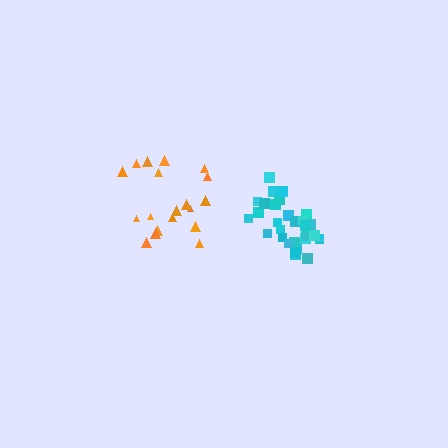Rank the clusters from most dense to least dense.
cyan, orange.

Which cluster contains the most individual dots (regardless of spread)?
Cyan (31).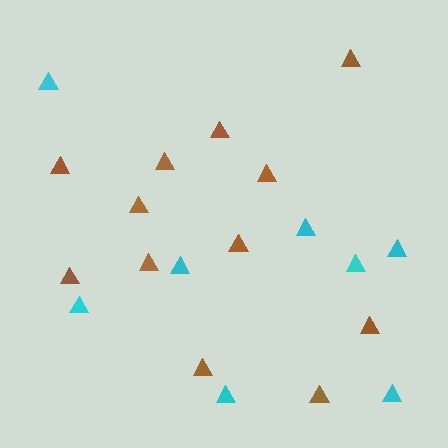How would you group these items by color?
There are 2 groups: one group of brown triangles (12) and one group of cyan triangles (8).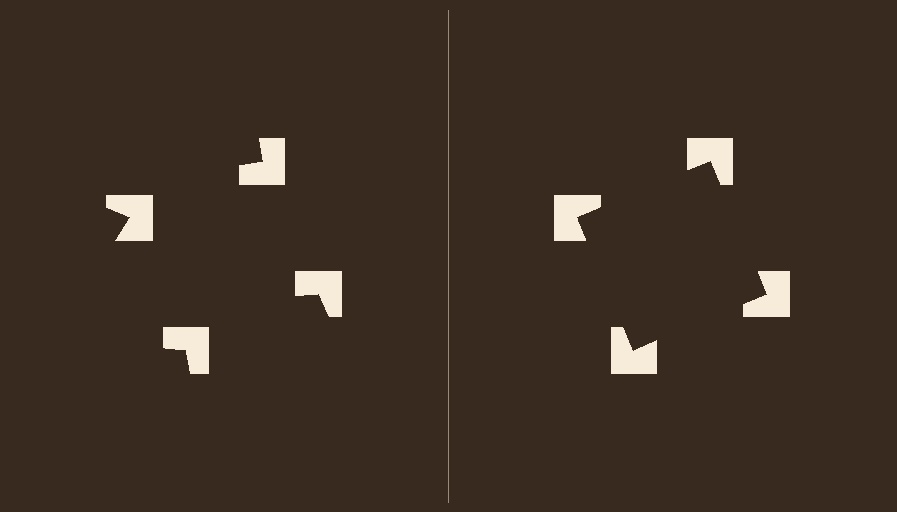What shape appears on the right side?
An illusory square.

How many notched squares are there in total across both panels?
8 — 4 on each side.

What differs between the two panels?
The notched squares are positioned identically on both sides; only the wedge orientations differ. On the right they align to a square; on the left they are misaligned.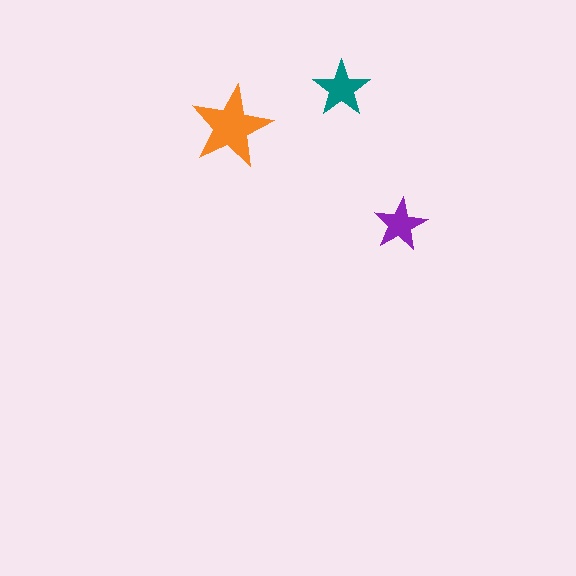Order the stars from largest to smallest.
the orange one, the teal one, the purple one.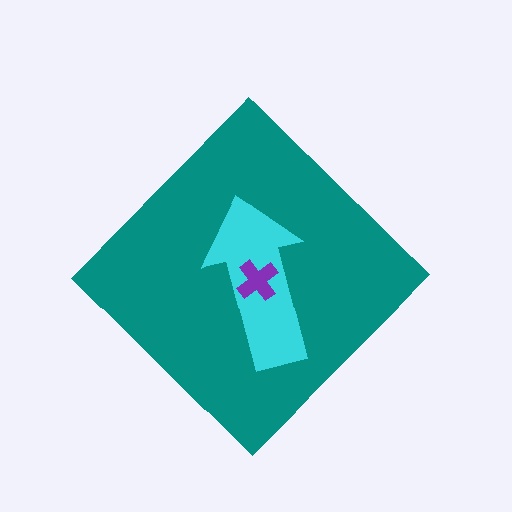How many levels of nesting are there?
3.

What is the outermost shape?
The teal diamond.